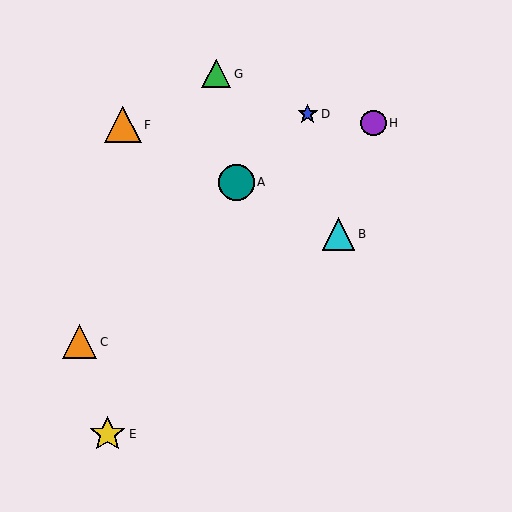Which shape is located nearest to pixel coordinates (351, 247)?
The cyan triangle (labeled B) at (339, 234) is nearest to that location.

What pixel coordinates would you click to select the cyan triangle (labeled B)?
Click at (339, 234) to select the cyan triangle B.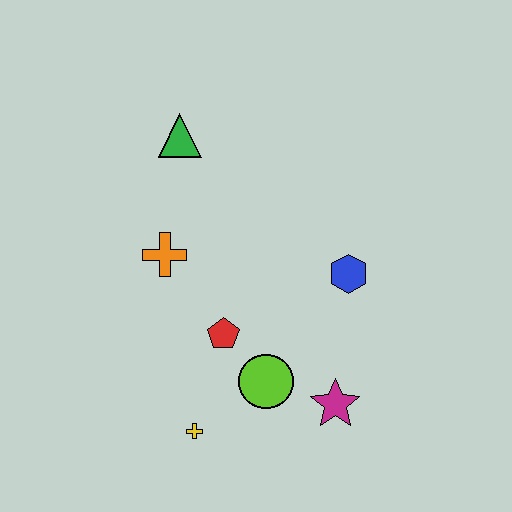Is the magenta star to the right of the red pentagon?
Yes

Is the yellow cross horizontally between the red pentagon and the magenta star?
No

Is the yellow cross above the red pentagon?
No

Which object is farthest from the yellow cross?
The green triangle is farthest from the yellow cross.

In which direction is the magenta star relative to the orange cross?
The magenta star is to the right of the orange cross.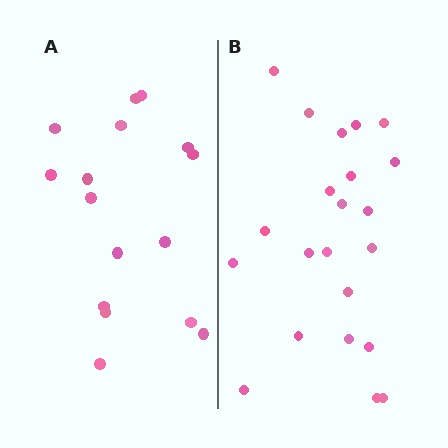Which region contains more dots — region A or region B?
Region B (the right region) has more dots.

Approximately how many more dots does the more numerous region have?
Region B has about 6 more dots than region A.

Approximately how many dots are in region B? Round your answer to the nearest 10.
About 20 dots. (The exact count is 22, which rounds to 20.)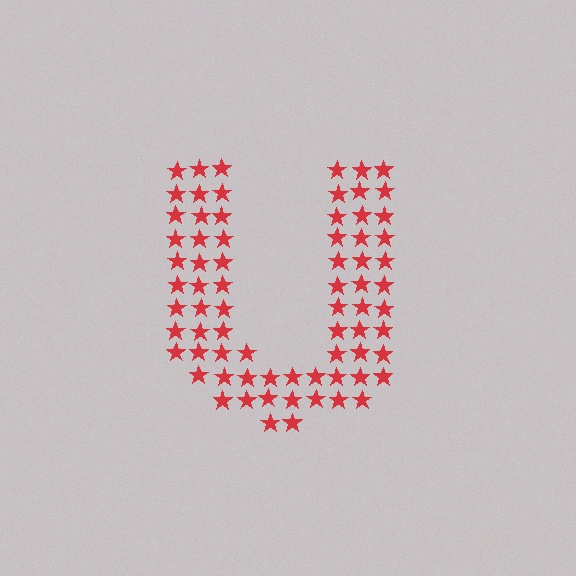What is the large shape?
The large shape is the letter U.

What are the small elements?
The small elements are stars.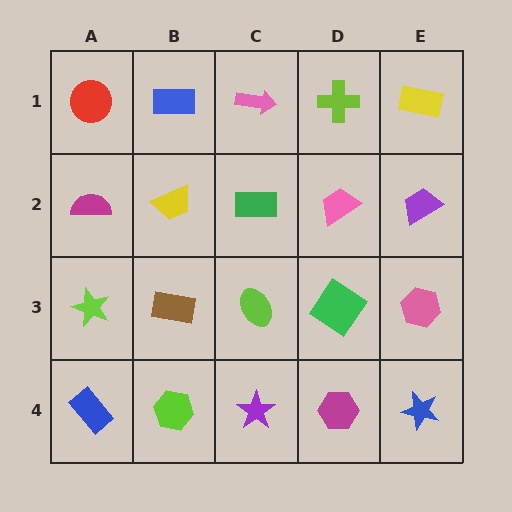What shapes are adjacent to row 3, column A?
A magenta semicircle (row 2, column A), a blue rectangle (row 4, column A), a brown rectangle (row 3, column B).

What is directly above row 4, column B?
A brown rectangle.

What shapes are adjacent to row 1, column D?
A pink trapezoid (row 2, column D), a pink arrow (row 1, column C), a yellow rectangle (row 1, column E).